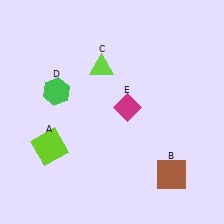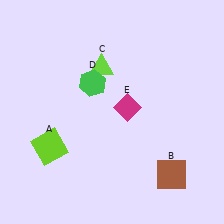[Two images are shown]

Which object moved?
The green hexagon (D) moved right.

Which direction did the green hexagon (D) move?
The green hexagon (D) moved right.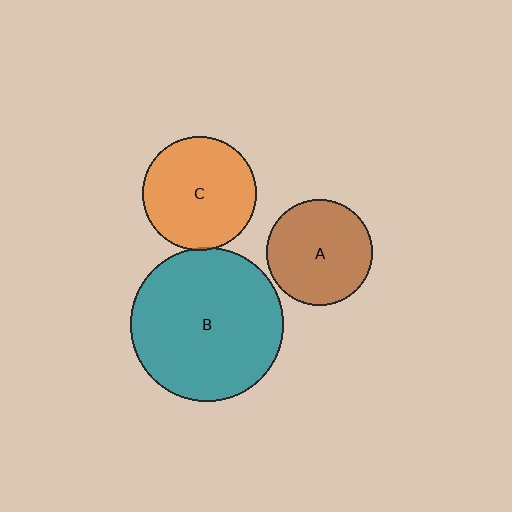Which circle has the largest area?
Circle B (teal).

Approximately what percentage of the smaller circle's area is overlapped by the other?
Approximately 5%.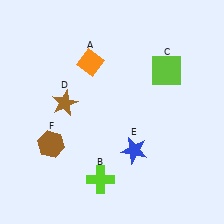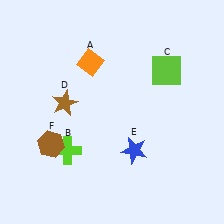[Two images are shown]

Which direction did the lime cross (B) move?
The lime cross (B) moved left.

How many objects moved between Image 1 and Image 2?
1 object moved between the two images.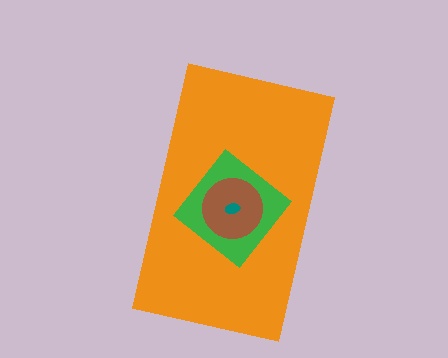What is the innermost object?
The teal ellipse.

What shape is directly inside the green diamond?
The brown circle.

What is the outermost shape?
The orange rectangle.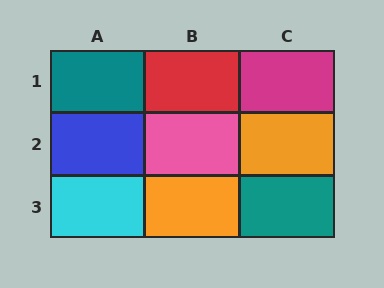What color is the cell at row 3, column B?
Orange.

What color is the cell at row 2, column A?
Blue.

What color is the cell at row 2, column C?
Orange.